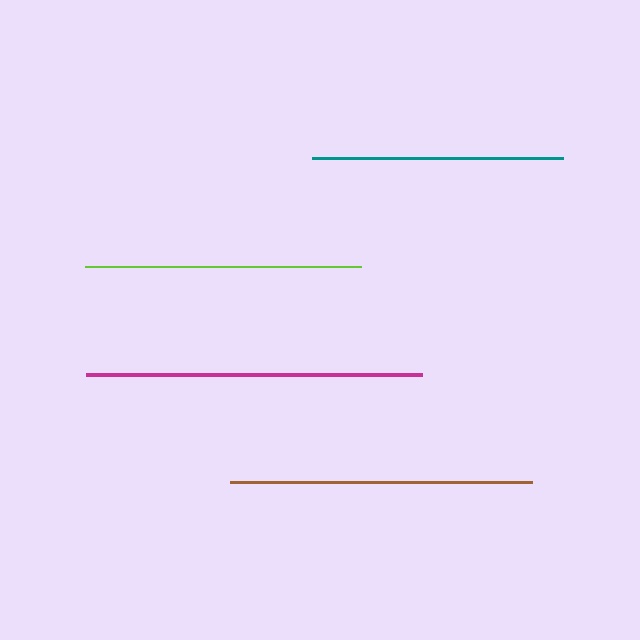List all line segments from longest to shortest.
From longest to shortest: magenta, brown, lime, teal.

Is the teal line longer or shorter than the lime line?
The lime line is longer than the teal line.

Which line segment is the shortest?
The teal line is the shortest at approximately 251 pixels.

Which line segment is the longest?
The magenta line is the longest at approximately 336 pixels.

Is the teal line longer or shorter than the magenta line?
The magenta line is longer than the teal line.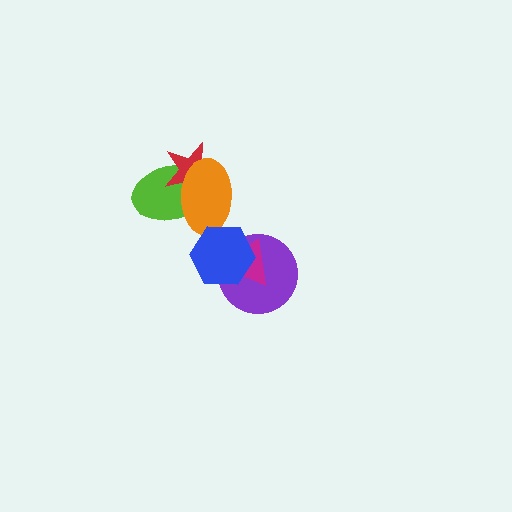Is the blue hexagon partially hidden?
No, no other shape covers it.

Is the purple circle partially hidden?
Yes, it is partially covered by another shape.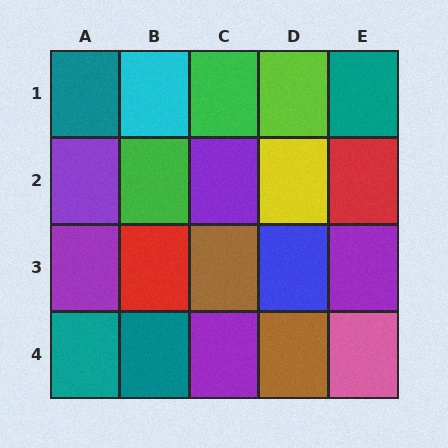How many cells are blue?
1 cell is blue.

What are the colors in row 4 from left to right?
Teal, teal, purple, brown, pink.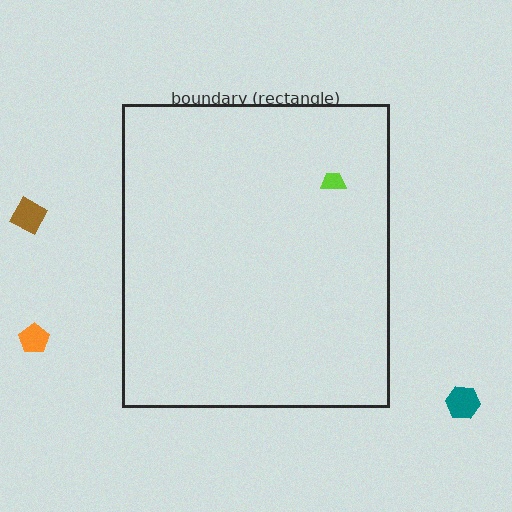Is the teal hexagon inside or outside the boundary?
Outside.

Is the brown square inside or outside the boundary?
Outside.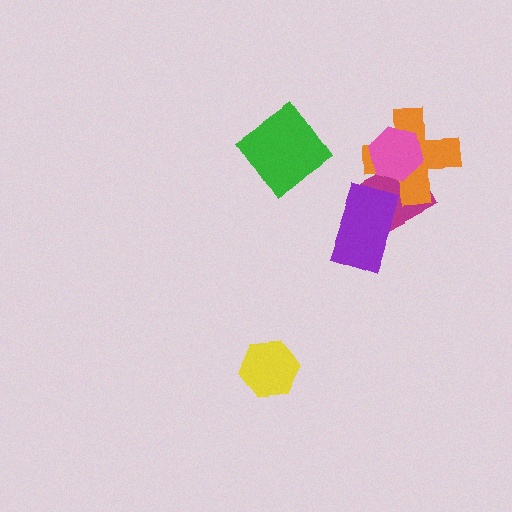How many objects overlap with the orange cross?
2 objects overlap with the orange cross.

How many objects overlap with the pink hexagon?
2 objects overlap with the pink hexagon.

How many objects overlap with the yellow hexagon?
0 objects overlap with the yellow hexagon.